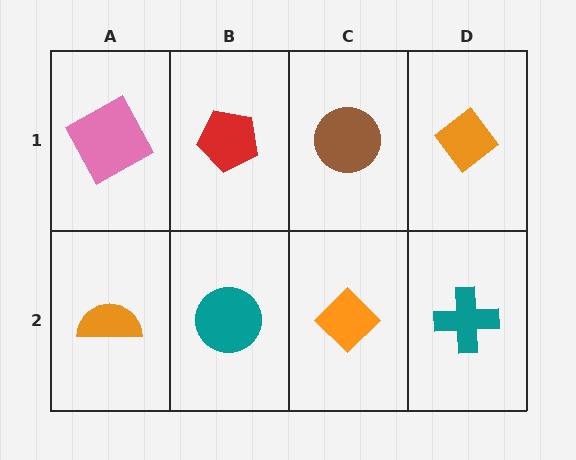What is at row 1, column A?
A pink square.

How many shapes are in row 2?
4 shapes.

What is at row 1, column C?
A brown circle.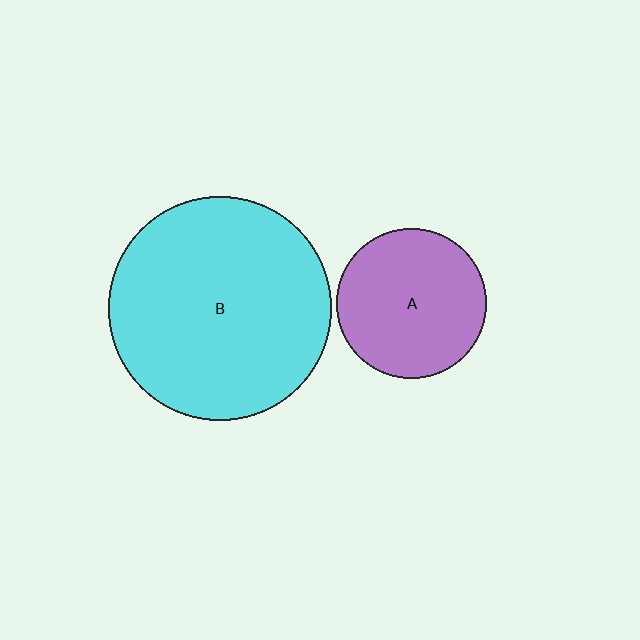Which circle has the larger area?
Circle B (cyan).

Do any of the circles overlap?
No, none of the circles overlap.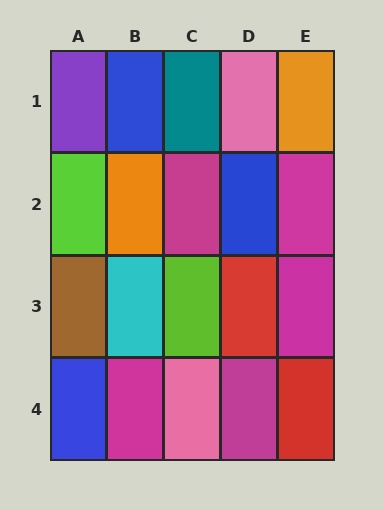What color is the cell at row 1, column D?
Pink.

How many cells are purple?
1 cell is purple.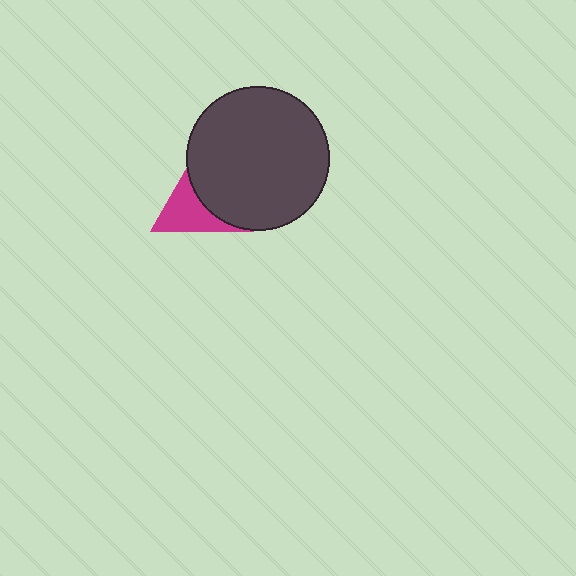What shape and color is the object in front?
The object in front is a dark gray circle.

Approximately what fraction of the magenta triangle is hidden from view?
Roughly 51% of the magenta triangle is hidden behind the dark gray circle.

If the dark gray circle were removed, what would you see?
You would see the complete magenta triangle.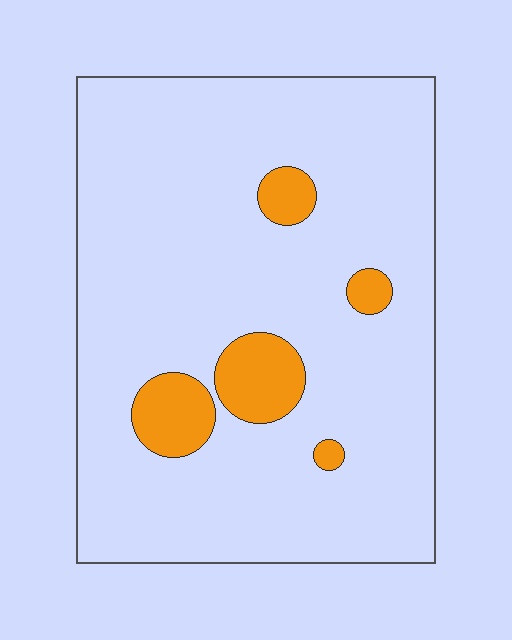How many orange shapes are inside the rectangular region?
5.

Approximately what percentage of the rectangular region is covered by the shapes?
Approximately 10%.